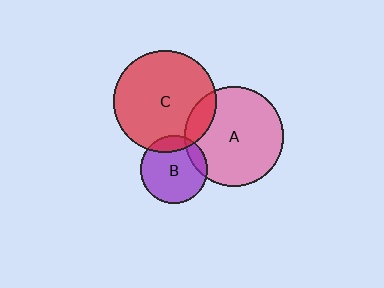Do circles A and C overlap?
Yes.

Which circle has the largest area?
Circle C (red).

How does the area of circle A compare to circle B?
Approximately 2.2 times.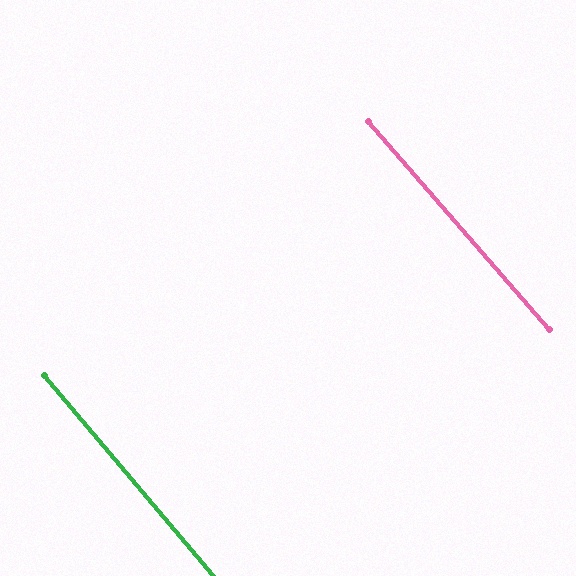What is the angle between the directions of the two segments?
Approximately 1 degree.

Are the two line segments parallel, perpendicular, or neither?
Parallel — their directions differ by only 0.9°.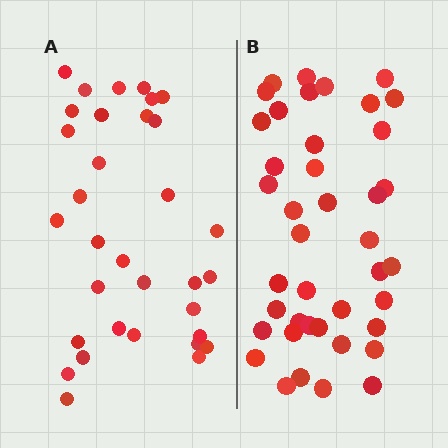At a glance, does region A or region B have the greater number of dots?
Region B (the right region) has more dots.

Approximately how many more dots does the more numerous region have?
Region B has roughly 8 or so more dots than region A.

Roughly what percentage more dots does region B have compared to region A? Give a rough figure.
About 25% more.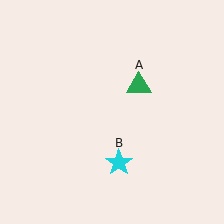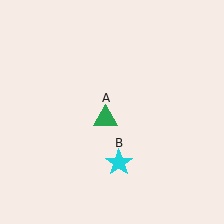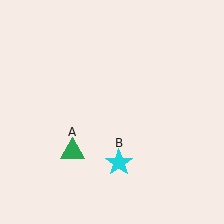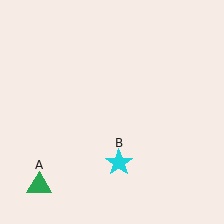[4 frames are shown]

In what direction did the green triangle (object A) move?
The green triangle (object A) moved down and to the left.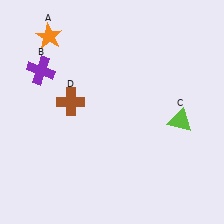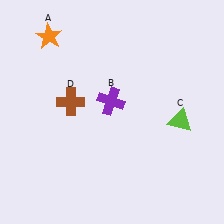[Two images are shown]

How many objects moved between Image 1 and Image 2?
1 object moved between the two images.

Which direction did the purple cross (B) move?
The purple cross (B) moved right.